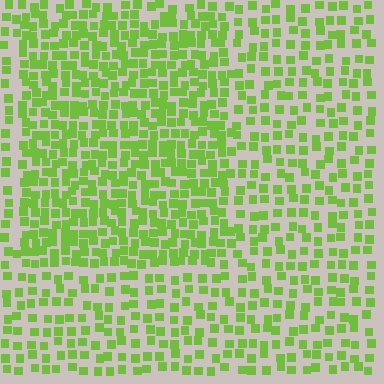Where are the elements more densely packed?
The elements are more densely packed inside the rectangle boundary.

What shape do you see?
I see a rectangle.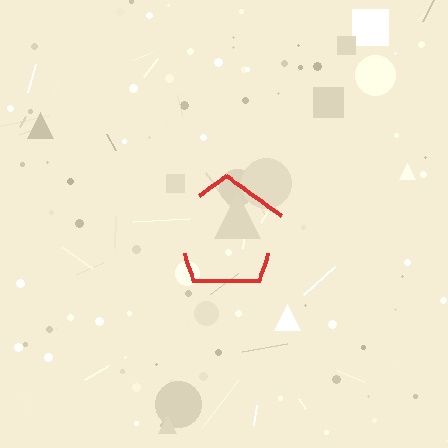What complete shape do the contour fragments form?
The contour fragments form a pentagon.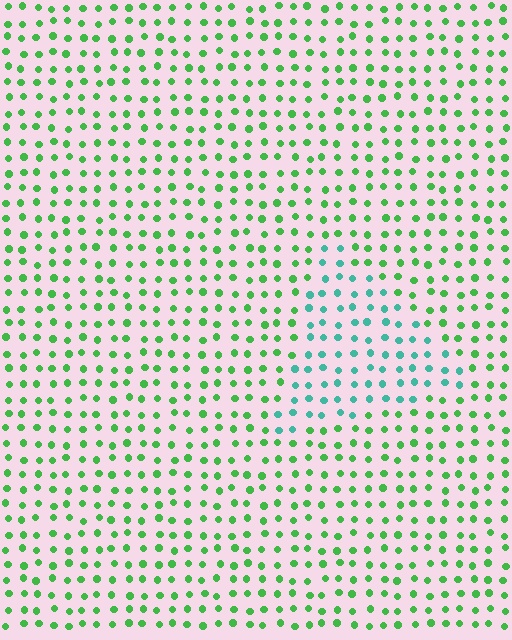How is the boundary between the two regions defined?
The boundary is defined purely by a slight shift in hue (about 44 degrees). Spacing, size, and orientation are identical on both sides.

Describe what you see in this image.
The image is filled with small green elements in a uniform arrangement. A triangle-shaped region is visible where the elements are tinted to a slightly different hue, forming a subtle color boundary.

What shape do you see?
I see a triangle.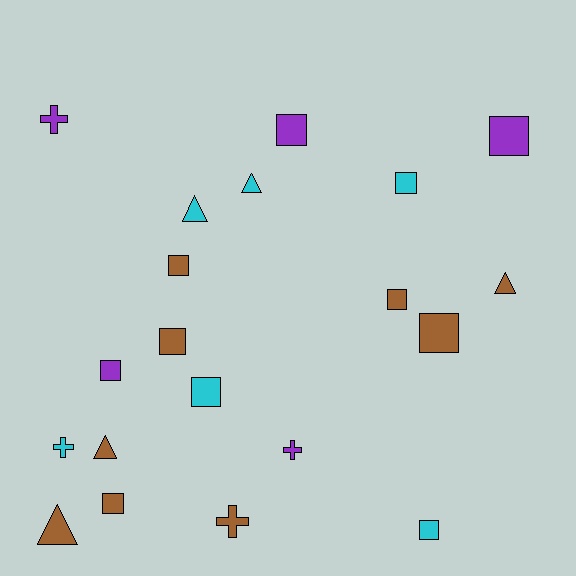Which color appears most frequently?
Brown, with 9 objects.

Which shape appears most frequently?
Square, with 11 objects.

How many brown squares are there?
There are 5 brown squares.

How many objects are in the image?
There are 20 objects.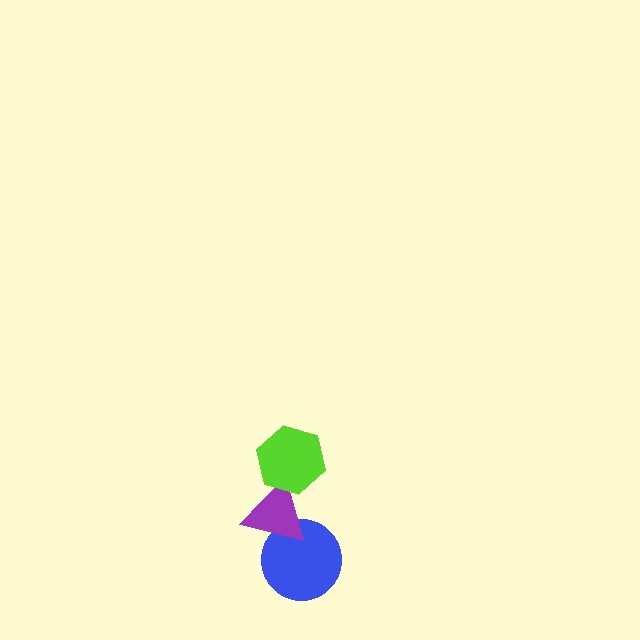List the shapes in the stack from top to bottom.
From top to bottom: the lime hexagon, the purple triangle, the blue circle.